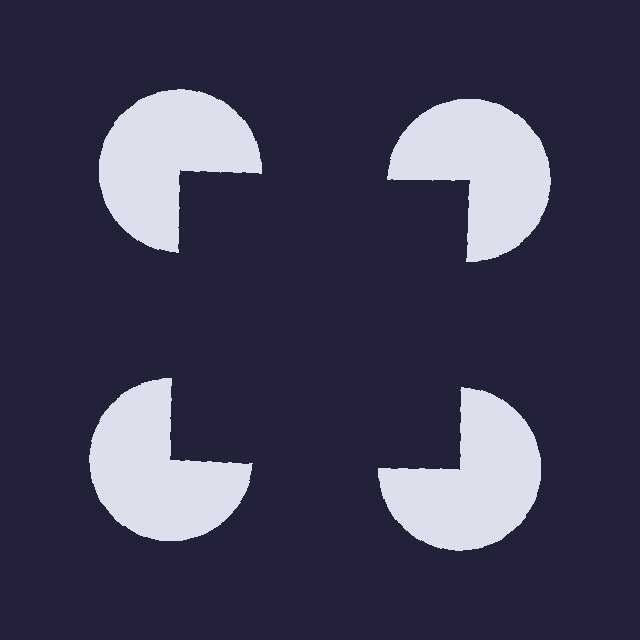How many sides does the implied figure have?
4 sides.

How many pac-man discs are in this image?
There are 4 — one at each vertex of the illusory square.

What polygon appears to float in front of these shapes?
An illusory square — its edges are inferred from the aligned wedge cuts in the pac-man discs, not physically drawn.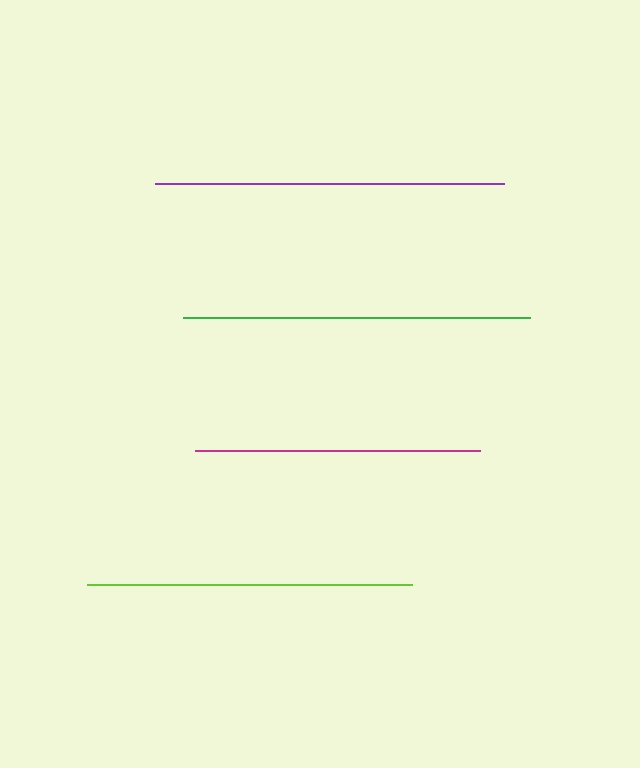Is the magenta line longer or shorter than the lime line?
The lime line is longer than the magenta line.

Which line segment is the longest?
The purple line is the longest at approximately 349 pixels.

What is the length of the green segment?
The green segment is approximately 347 pixels long.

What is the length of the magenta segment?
The magenta segment is approximately 285 pixels long.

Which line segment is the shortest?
The magenta line is the shortest at approximately 285 pixels.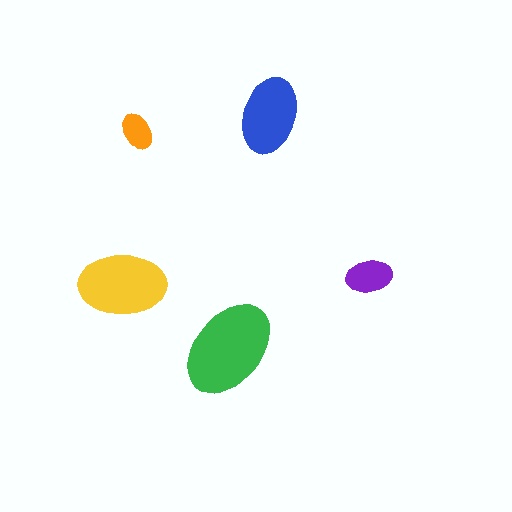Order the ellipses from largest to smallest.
the green one, the yellow one, the blue one, the purple one, the orange one.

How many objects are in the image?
There are 5 objects in the image.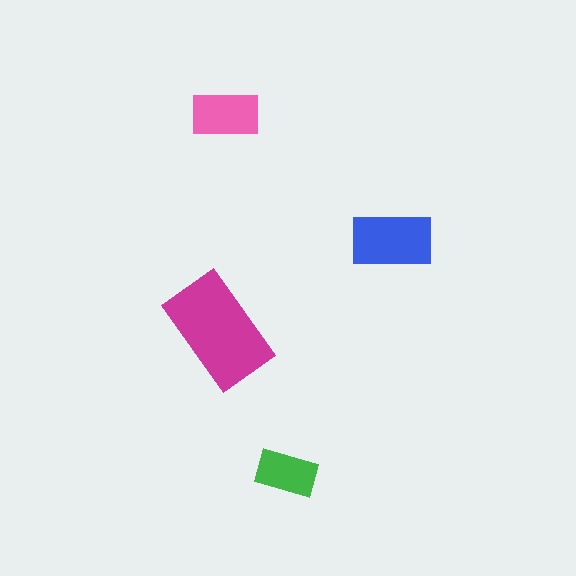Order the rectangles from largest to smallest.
the magenta one, the blue one, the pink one, the green one.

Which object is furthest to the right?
The blue rectangle is rightmost.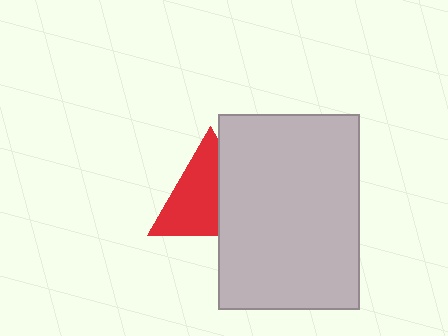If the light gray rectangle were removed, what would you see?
You would see the complete red triangle.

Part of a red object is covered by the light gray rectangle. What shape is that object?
It is a triangle.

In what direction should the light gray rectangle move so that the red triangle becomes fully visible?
The light gray rectangle should move right. That is the shortest direction to clear the overlap and leave the red triangle fully visible.